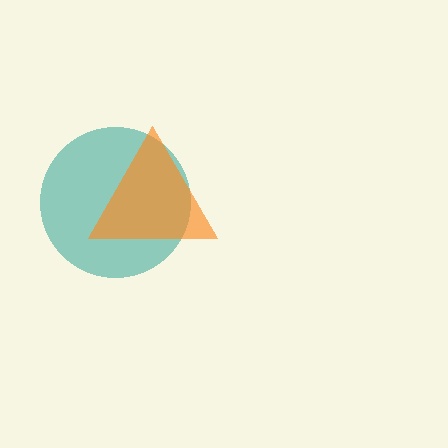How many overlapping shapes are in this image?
There are 2 overlapping shapes in the image.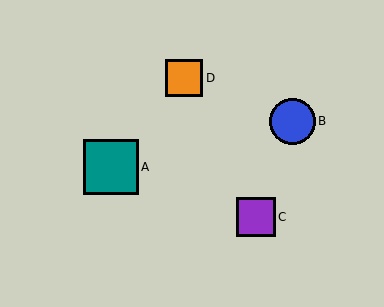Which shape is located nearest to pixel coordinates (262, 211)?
The purple square (labeled C) at (256, 217) is nearest to that location.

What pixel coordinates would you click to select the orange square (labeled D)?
Click at (184, 78) to select the orange square D.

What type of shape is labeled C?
Shape C is a purple square.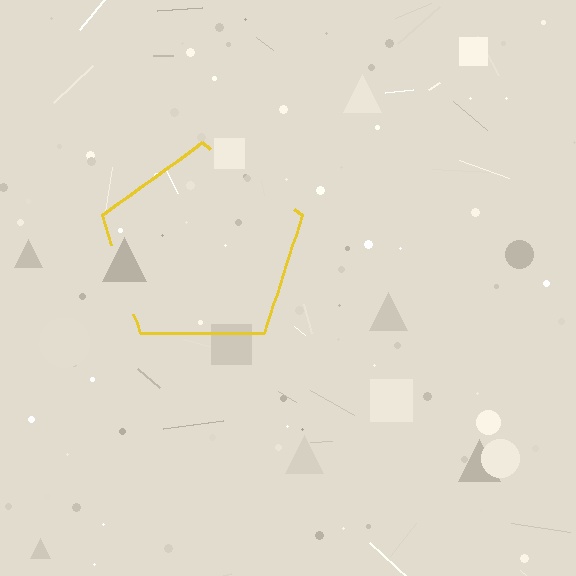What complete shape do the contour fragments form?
The contour fragments form a pentagon.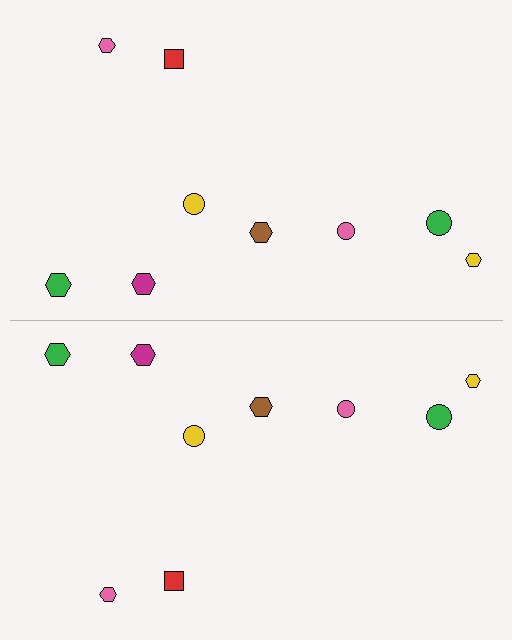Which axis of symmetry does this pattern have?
The pattern has a horizontal axis of symmetry running through the center of the image.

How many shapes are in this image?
There are 18 shapes in this image.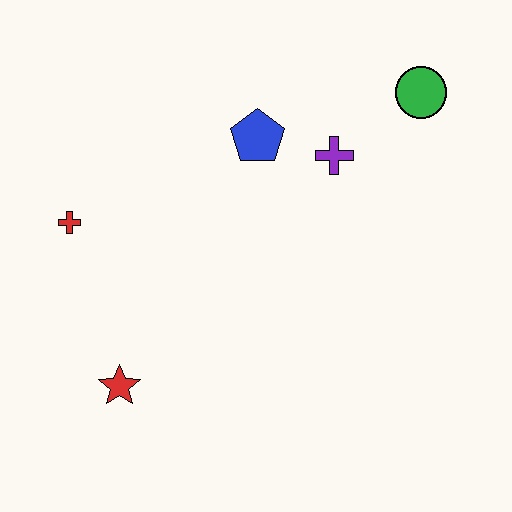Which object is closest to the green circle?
The purple cross is closest to the green circle.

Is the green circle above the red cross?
Yes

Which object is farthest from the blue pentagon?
The red star is farthest from the blue pentagon.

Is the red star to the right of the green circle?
No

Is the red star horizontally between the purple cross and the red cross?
Yes